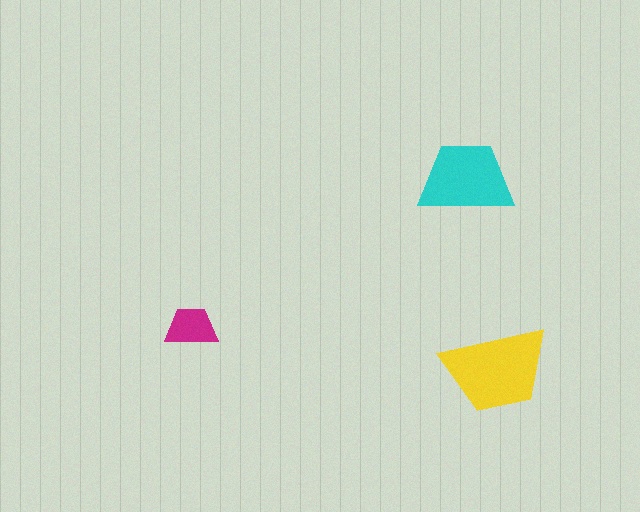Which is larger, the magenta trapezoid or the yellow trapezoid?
The yellow one.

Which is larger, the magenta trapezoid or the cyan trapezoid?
The cyan one.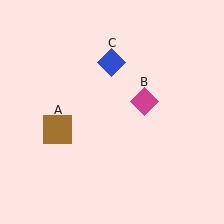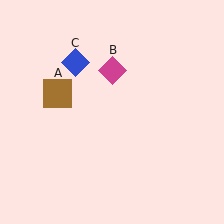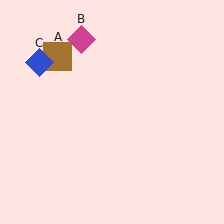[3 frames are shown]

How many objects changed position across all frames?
3 objects changed position: brown square (object A), magenta diamond (object B), blue diamond (object C).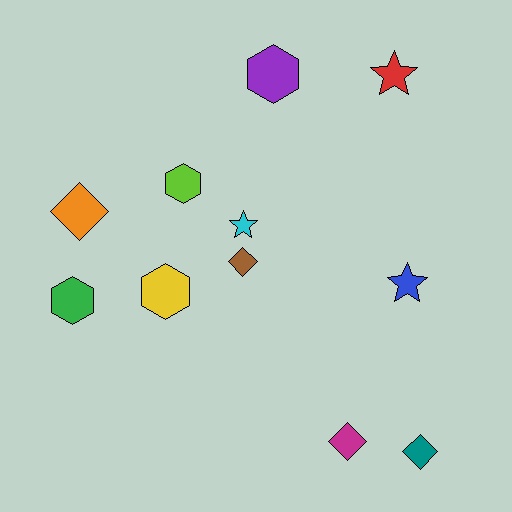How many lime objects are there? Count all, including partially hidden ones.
There is 1 lime object.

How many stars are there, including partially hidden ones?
There are 3 stars.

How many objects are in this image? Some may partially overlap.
There are 11 objects.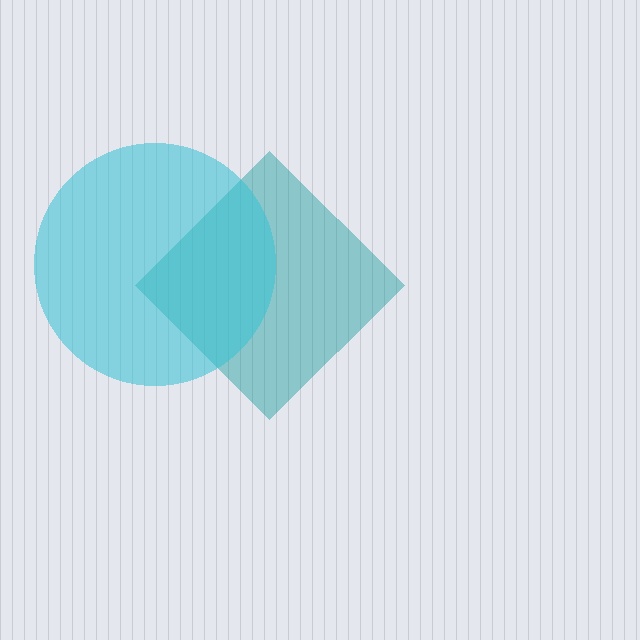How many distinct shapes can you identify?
There are 2 distinct shapes: a teal diamond, a cyan circle.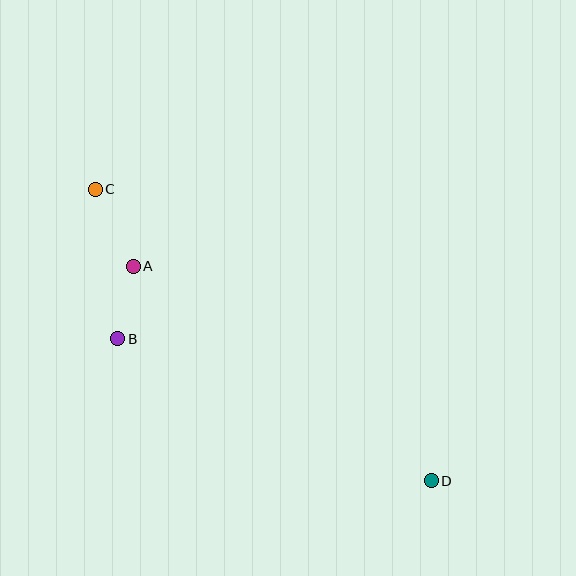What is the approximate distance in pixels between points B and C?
The distance between B and C is approximately 151 pixels.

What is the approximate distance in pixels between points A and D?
The distance between A and D is approximately 367 pixels.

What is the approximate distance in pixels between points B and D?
The distance between B and D is approximately 344 pixels.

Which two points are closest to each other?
Points A and B are closest to each other.